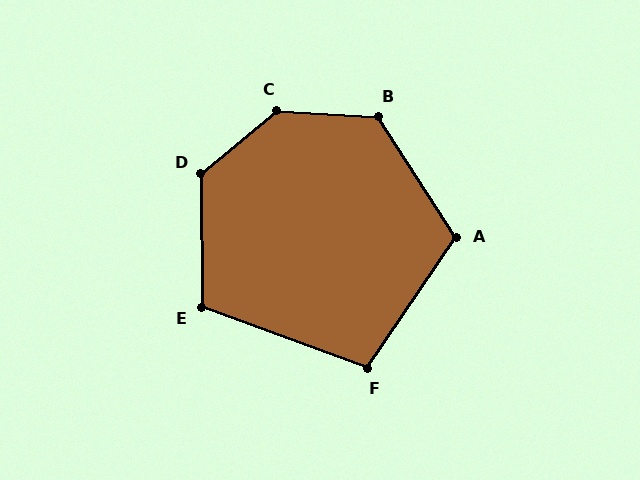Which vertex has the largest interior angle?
C, at approximately 137 degrees.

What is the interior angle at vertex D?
Approximately 130 degrees (obtuse).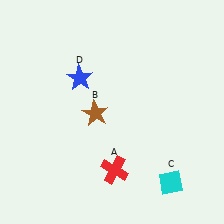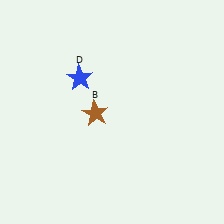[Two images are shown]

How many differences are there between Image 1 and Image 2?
There are 2 differences between the two images.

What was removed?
The cyan diamond (C), the red cross (A) were removed in Image 2.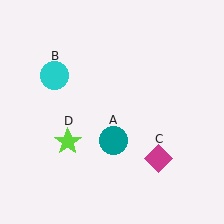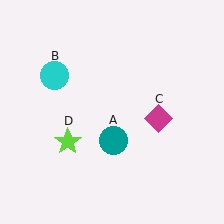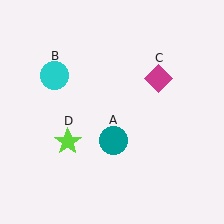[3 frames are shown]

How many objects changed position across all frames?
1 object changed position: magenta diamond (object C).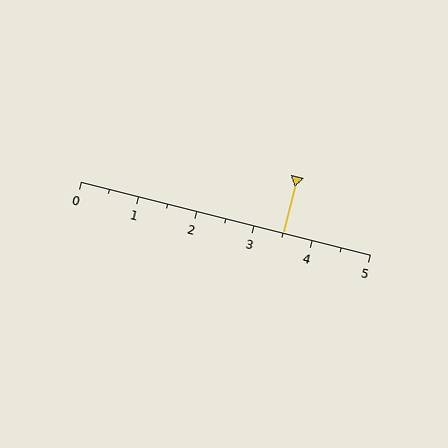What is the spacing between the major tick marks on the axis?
The major ticks are spaced 1 apart.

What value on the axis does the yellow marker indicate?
The marker indicates approximately 3.5.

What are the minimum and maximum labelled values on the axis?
The axis runs from 0 to 5.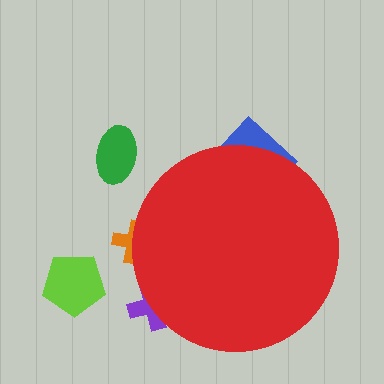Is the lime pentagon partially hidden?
No, the lime pentagon is fully visible.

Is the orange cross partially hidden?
Yes, the orange cross is partially hidden behind the red circle.